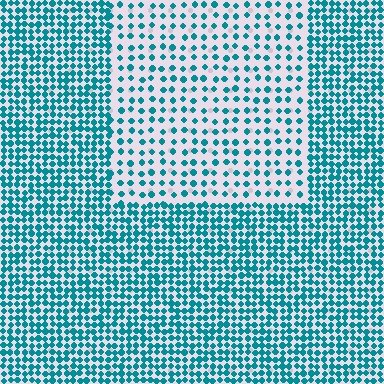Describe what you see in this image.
The image contains small teal elements arranged at two different densities. A rectangle-shaped region is visible where the elements are less densely packed than the surrounding area.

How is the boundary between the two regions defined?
The boundary is defined by a change in element density (approximately 2.3x ratio). All elements are the same color, size, and shape.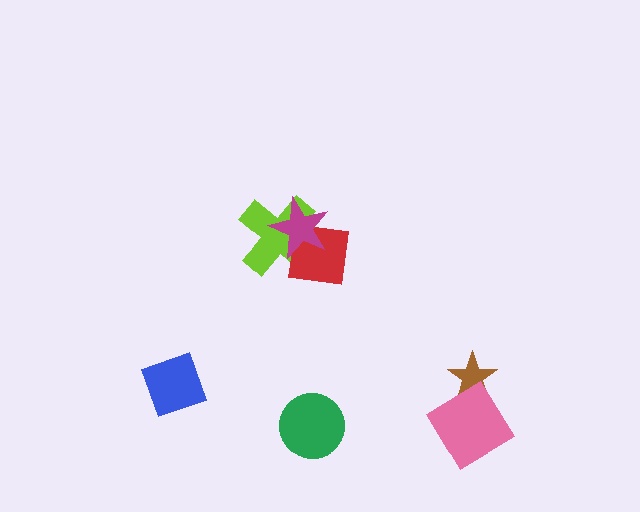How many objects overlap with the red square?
2 objects overlap with the red square.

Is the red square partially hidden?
Yes, it is partially covered by another shape.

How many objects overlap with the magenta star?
2 objects overlap with the magenta star.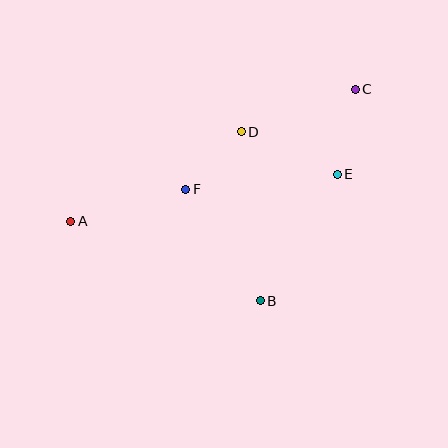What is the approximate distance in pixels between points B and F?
The distance between B and F is approximately 134 pixels.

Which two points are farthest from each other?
Points A and C are farthest from each other.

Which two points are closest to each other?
Points D and F are closest to each other.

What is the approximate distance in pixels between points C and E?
The distance between C and E is approximately 87 pixels.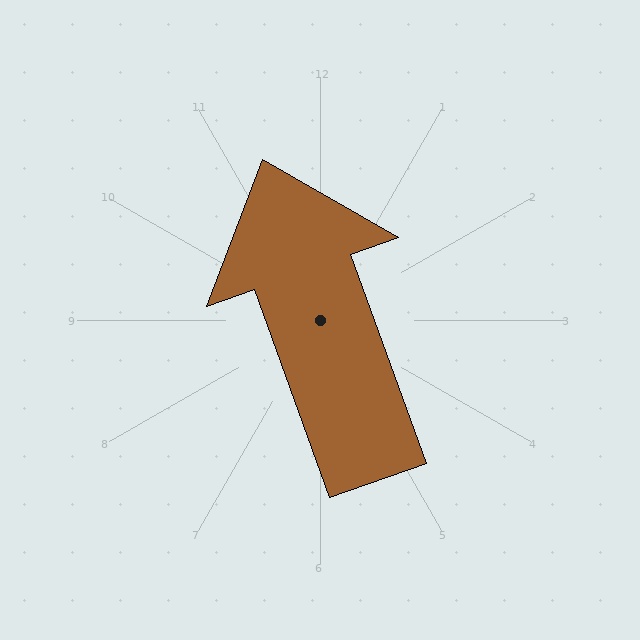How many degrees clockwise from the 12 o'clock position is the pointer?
Approximately 340 degrees.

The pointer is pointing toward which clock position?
Roughly 11 o'clock.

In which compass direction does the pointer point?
North.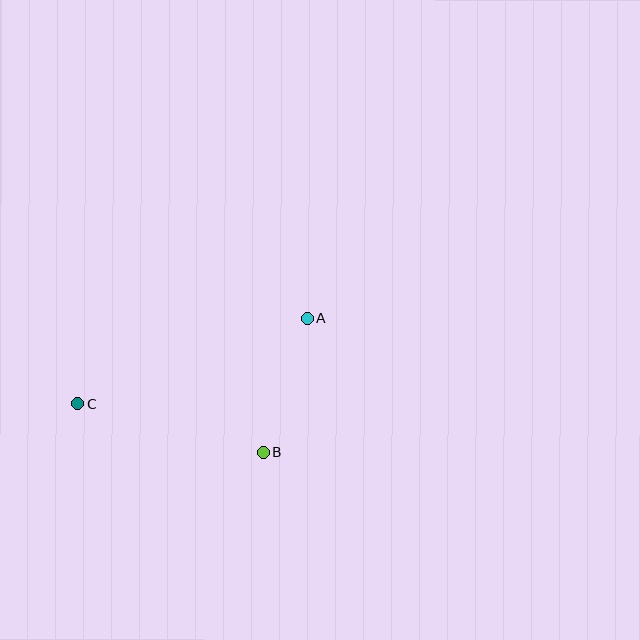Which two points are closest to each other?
Points A and B are closest to each other.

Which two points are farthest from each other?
Points A and C are farthest from each other.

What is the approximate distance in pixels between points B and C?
The distance between B and C is approximately 193 pixels.